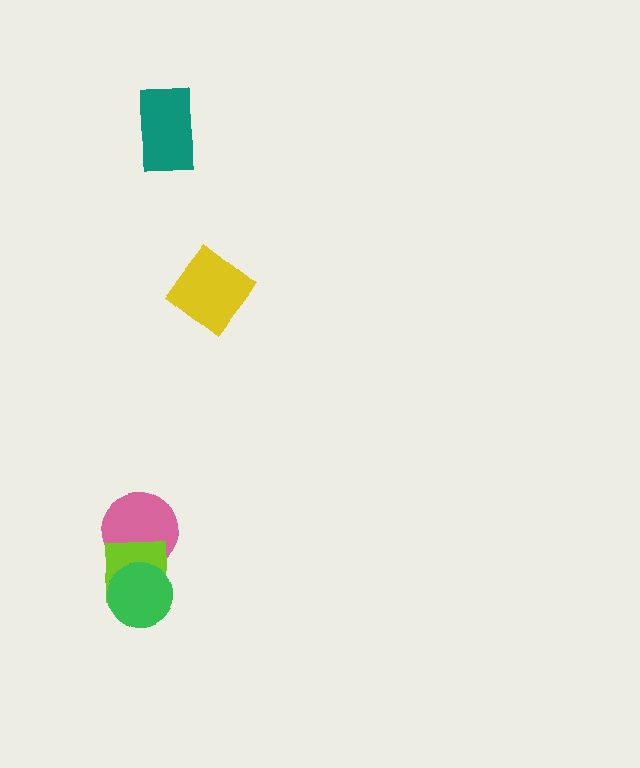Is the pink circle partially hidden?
Yes, it is partially covered by another shape.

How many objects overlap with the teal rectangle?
0 objects overlap with the teal rectangle.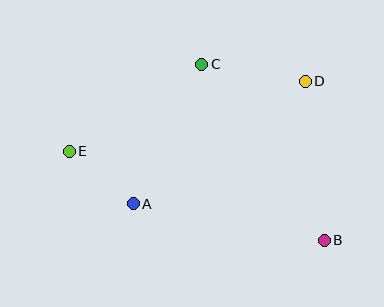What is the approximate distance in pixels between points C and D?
The distance between C and D is approximately 105 pixels.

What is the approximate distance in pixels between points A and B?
The distance between A and B is approximately 194 pixels.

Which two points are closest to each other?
Points A and E are closest to each other.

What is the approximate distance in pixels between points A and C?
The distance between A and C is approximately 155 pixels.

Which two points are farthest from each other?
Points B and E are farthest from each other.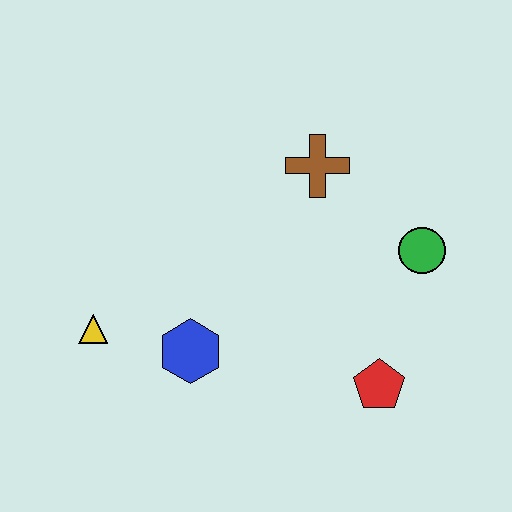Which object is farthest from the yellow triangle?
The green circle is farthest from the yellow triangle.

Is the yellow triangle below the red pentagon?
No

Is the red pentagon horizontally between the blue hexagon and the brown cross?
No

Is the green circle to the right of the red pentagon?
Yes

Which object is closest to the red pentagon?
The green circle is closest to the red pentagon.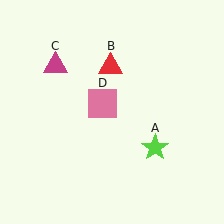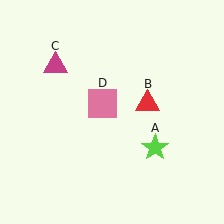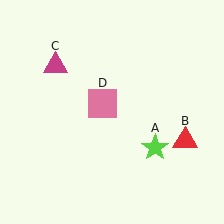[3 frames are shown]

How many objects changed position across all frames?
1 object changed position: red triangle (object B).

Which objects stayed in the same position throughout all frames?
Lime star (object A) and magenta triangle (object C) and pink square (object D) remained stationary.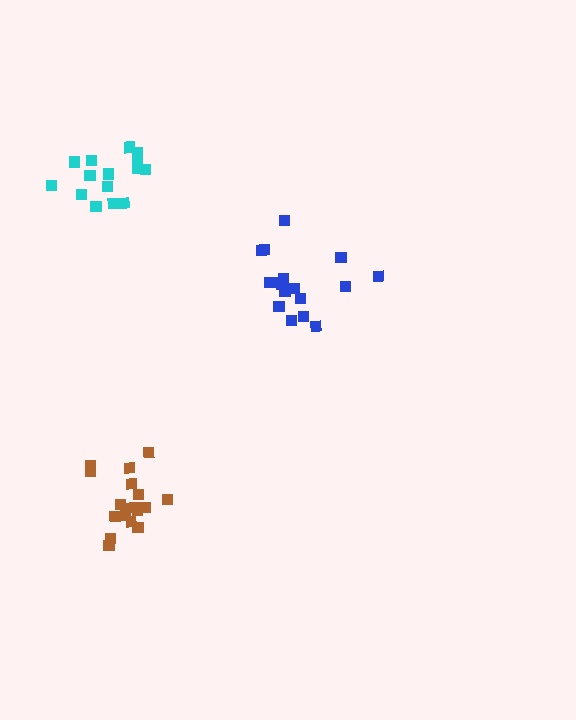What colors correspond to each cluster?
The clusters are colored: cyan, blue, brown.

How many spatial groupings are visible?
There are 3 spatial groupings.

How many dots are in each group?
Group 1: 15 dots, Group 2: 18 dots, Group 3: 18 dots (51 total).